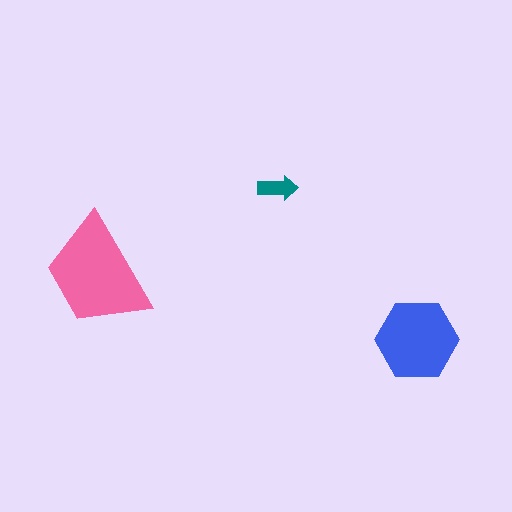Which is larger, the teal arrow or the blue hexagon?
The blue hexagon.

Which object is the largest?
The pink trapezoid.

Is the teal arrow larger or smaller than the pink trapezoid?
Smaller.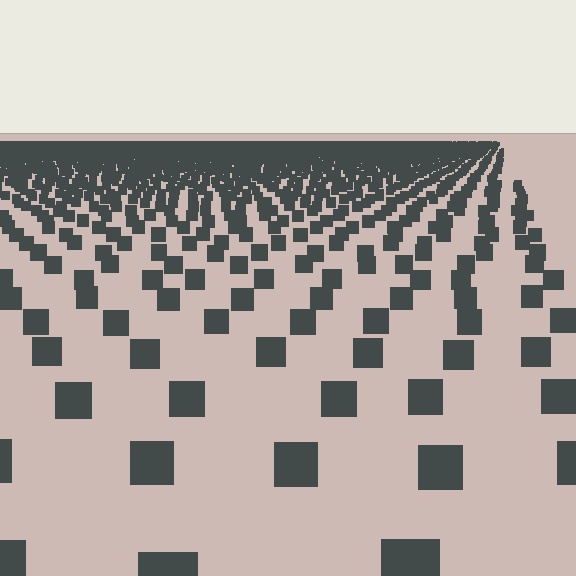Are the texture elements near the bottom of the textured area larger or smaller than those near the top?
Larger. Near the bottom, elements are closer to the viewer and appear at a bigger on-screen size.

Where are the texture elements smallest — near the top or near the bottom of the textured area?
Near the top.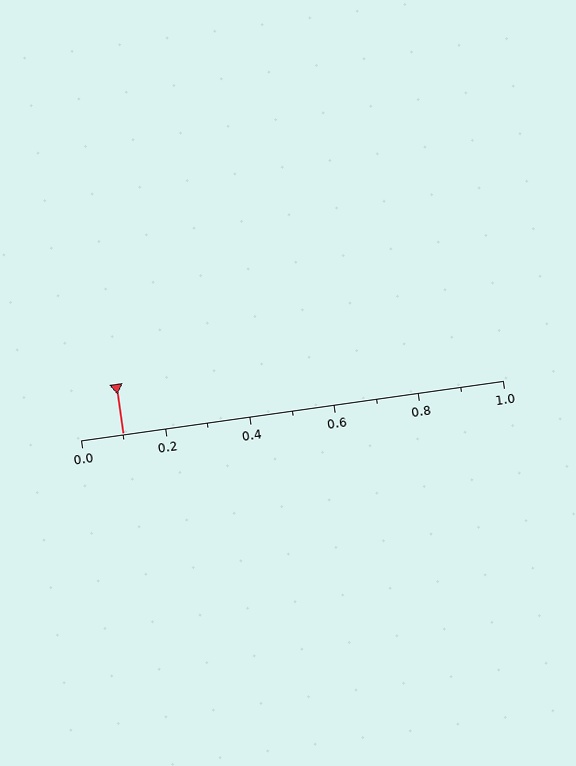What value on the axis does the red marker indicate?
The marker indicates approximately 0.1.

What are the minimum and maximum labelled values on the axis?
The axis runs from 0.0 to 1.0.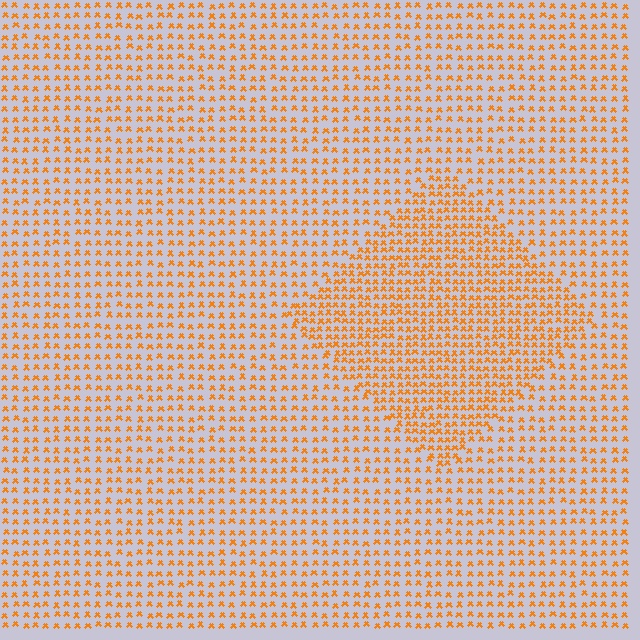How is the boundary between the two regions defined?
The boundary is defined by a change in element density (approximately 1.7x ratio). All elements are the same color, size, and shape.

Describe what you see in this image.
The image contains small orange elements arranged at two different densities. A diamond-shaped region is visible where the elements are more densely packed than the surrounding area.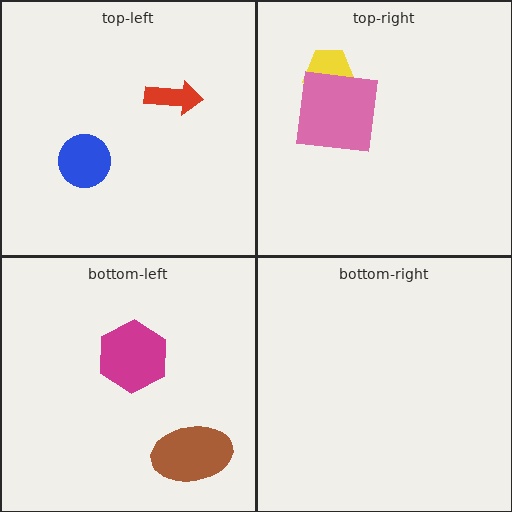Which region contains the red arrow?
The top-left region.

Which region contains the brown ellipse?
The bottom-left region.